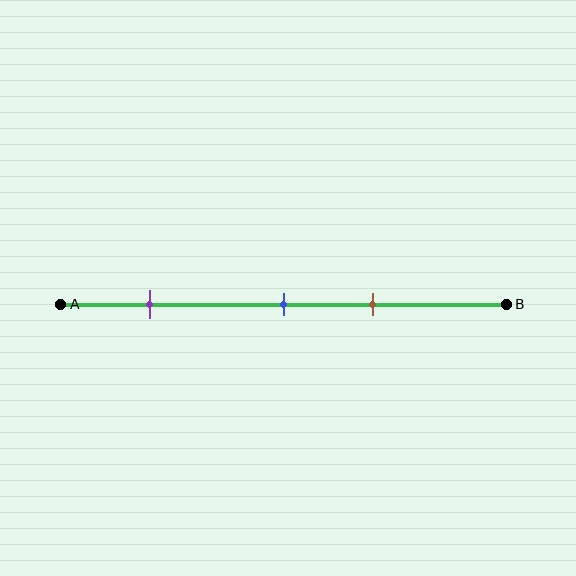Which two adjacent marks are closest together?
The blue and brown marks are the closest adjacent pair.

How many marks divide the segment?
There are 3 marks dividing the segment.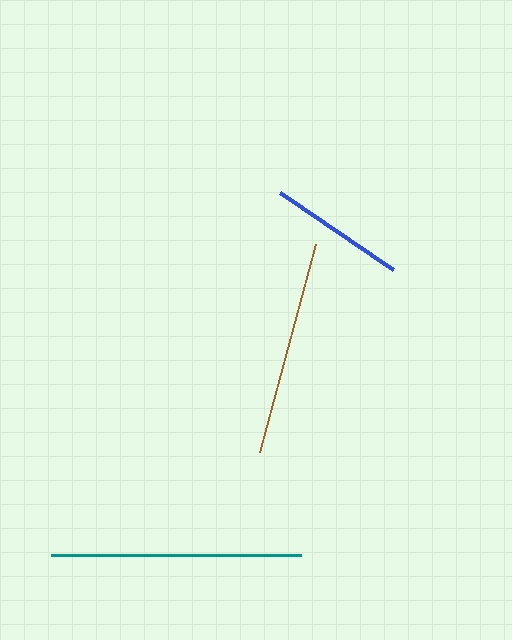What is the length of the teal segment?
The teal segment is approximately 250 pixels long.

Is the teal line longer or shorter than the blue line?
The teal line is longer than the blue line.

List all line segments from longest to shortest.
From longest to shortest: teal, brown, blue.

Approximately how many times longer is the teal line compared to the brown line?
The teal line is approximately 1.2 times the length of the brown line.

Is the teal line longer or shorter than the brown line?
The teal line is longer than the brown line.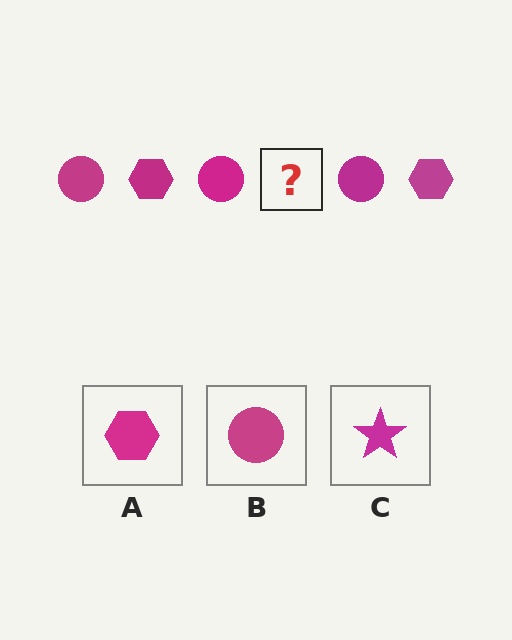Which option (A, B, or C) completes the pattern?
A.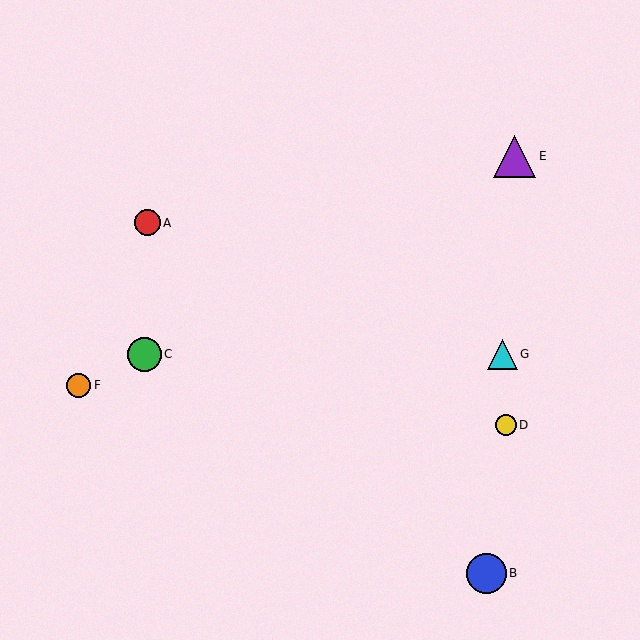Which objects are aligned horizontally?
Objects C, G are aligned horizontally.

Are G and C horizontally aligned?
Yes, both are at y≈354.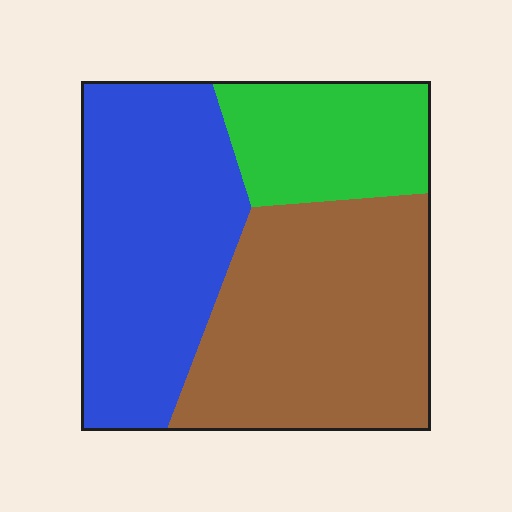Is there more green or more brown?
Brown.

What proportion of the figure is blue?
Blue takes up about two fifths (2/5) of the figure.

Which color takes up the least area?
Green, at roughly 20%.